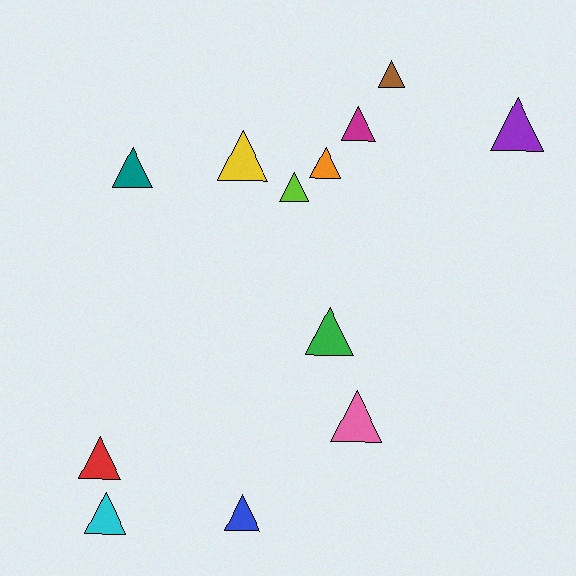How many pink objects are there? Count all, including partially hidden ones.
There is 1 pink object.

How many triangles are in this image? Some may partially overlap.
There are 12 triangles.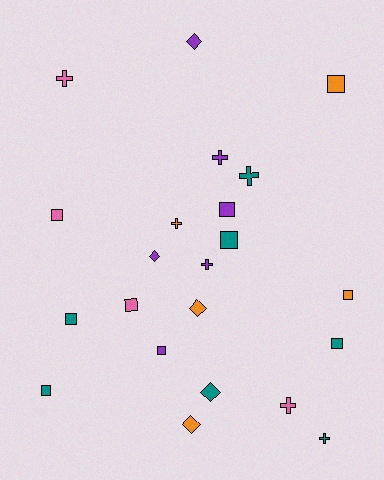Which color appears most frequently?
Teal, with 7 objects.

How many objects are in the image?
There are 22 objects.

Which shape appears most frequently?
Square, with 10 objects.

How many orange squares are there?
There are 2 orange squares.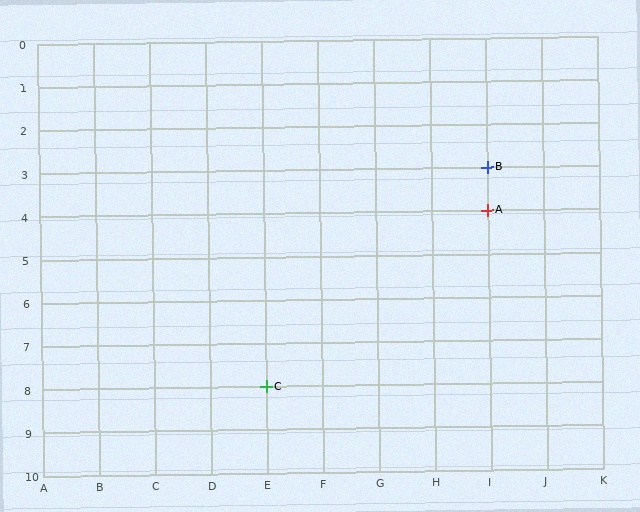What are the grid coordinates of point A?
Point A is at grid coordinates (I, 4).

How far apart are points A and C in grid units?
Points A and C are 4 columns and 4 rows apart (about 5.7 grid units diagonally).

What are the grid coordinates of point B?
Point B is at grid coordinates (I, 3).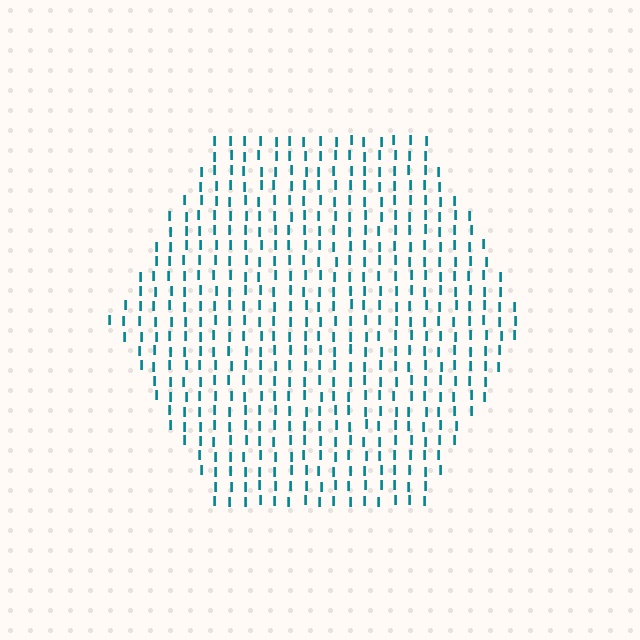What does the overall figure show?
The overall figure shows a hexagon.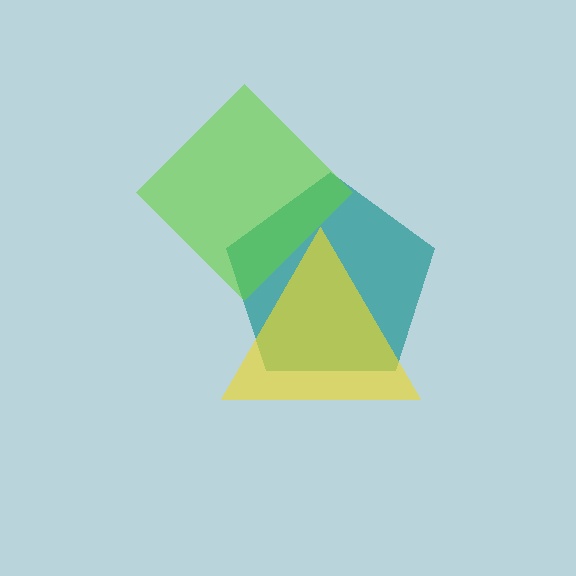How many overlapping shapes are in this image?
There are 3 overlapping shapes in the image.